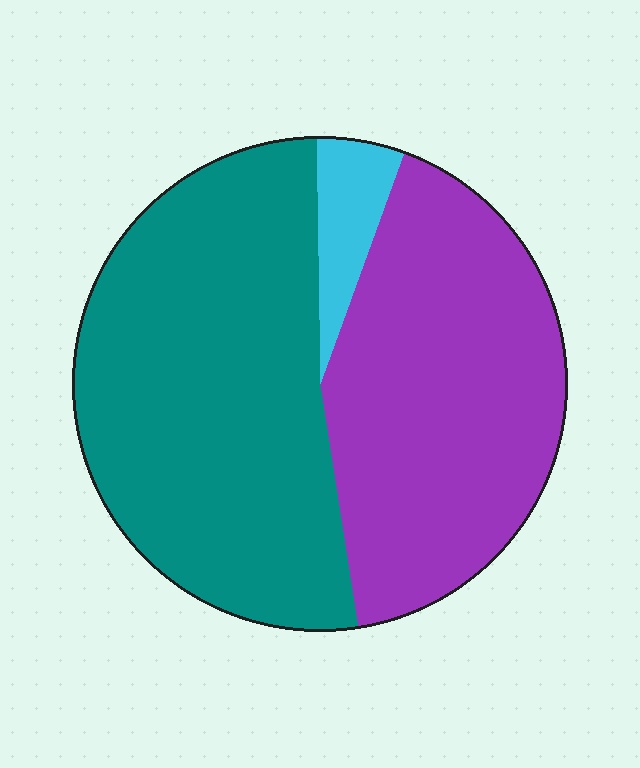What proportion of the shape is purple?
Purple takes up between a quarter and a half of the shape.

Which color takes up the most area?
Teal, at roughly 50%.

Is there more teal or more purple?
Teal.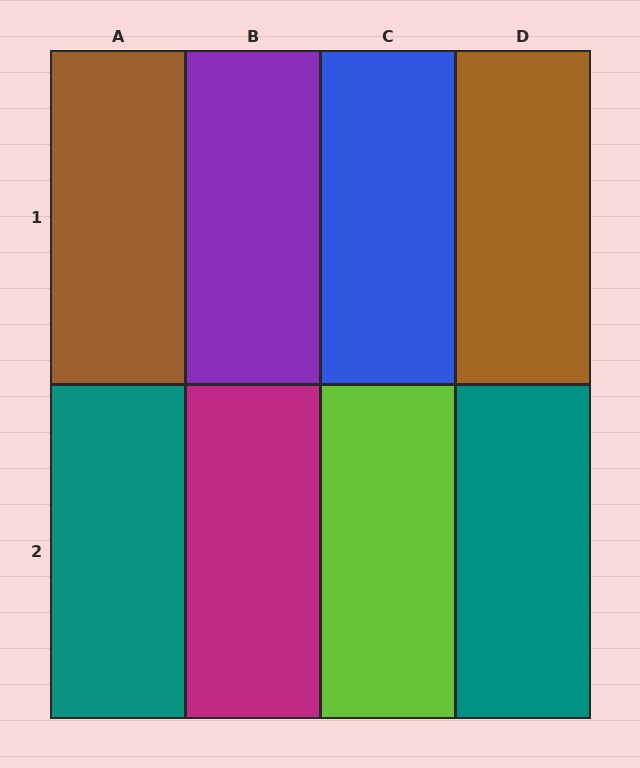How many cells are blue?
1 cell is blue.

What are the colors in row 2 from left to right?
Teal, magenta, lime, teal.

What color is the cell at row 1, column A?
Brown.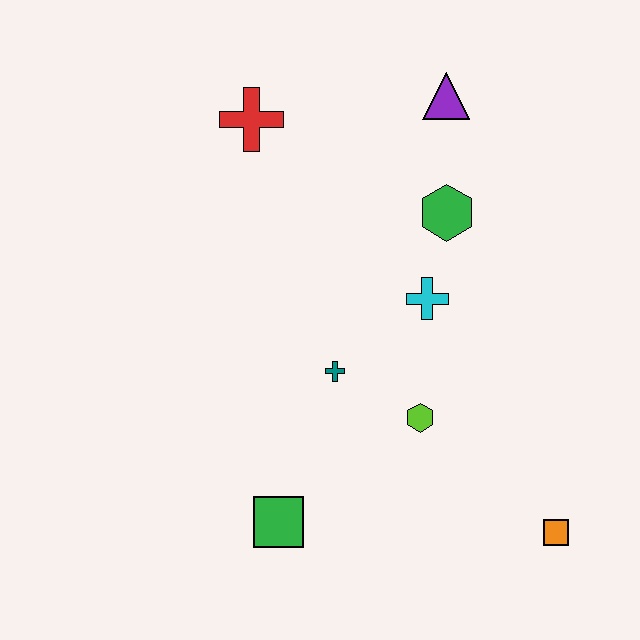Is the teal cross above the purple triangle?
No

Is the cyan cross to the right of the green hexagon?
No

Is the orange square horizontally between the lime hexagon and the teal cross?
No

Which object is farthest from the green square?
The purple triangle is farthest from the green square.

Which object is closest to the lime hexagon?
The teal cross is closest to the lime hexagon.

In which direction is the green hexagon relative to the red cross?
The green hexagon is to the right of the red cross.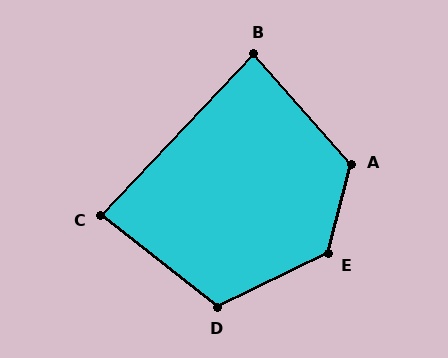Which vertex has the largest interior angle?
E, at approximately 130 degrees.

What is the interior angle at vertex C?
Approximately 85 degrees (approximately right).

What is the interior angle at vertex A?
Approximately 124 degrees (obtuse).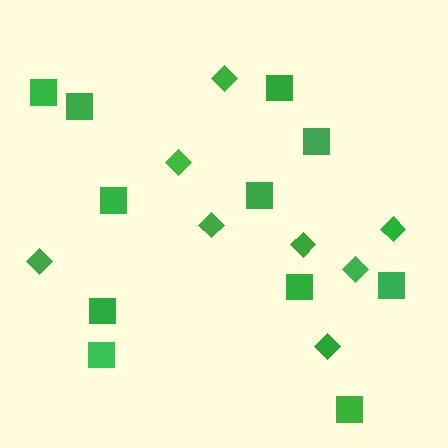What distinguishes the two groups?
There are 2 groups: one group of squares (11) and one group of diamonds (8).